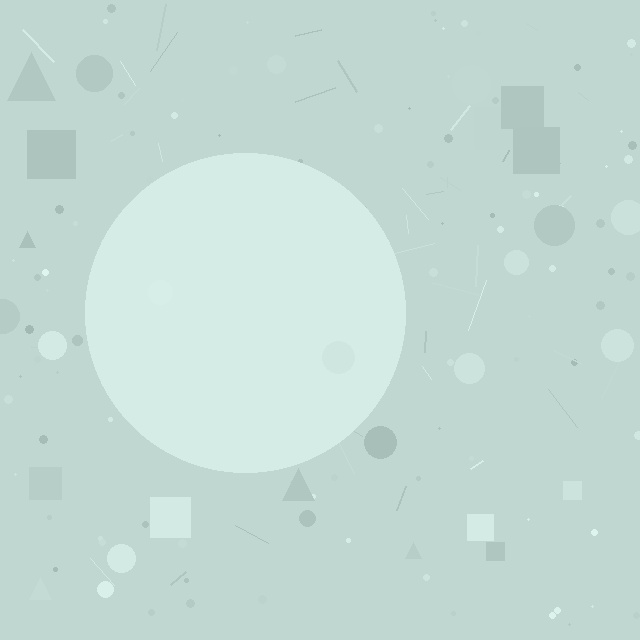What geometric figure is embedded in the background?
A circle is embedded in the background.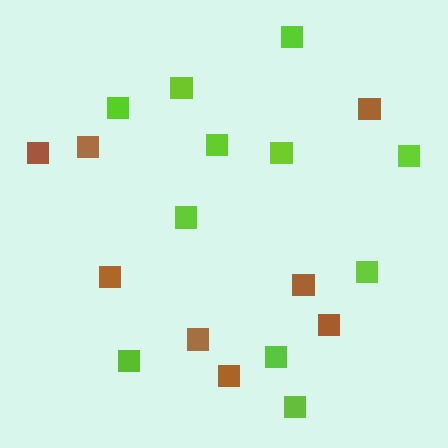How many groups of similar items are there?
There are 2 groups: one group of brown squares (8) and one group of lime squares (11).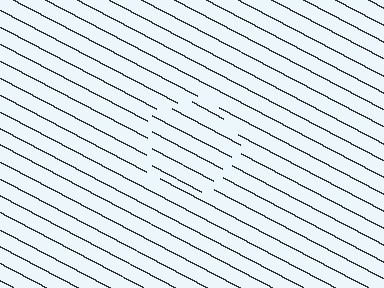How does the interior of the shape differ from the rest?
The interior of the shape contains the same grating, shifted by half a period — the contour is defined by the phase discontinuity where line-ends from the inner and outer gratings abut.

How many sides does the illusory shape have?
5 sides — the line-ends trace a pentagon.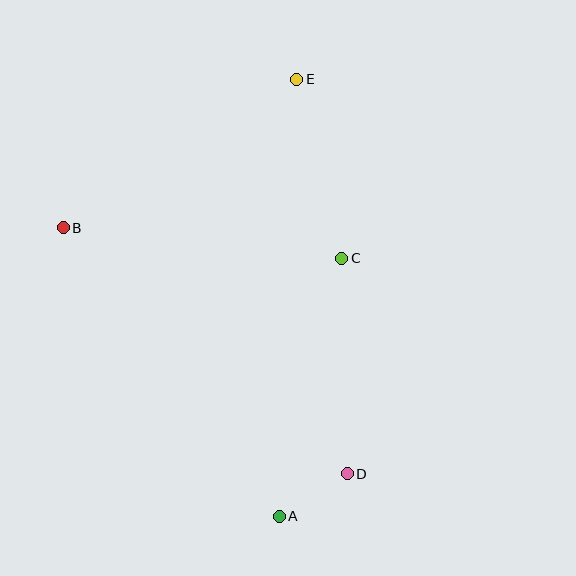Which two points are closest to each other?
Points A and D are closest to each other.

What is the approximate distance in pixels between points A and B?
The distance between A and B is approximately 360 pixels.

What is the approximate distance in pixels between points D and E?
The distance between D and E is approximately 397 pixels.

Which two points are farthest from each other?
Points A and E are farthest from each other.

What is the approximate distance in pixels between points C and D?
The distance between C and D is approximately 215 pixels.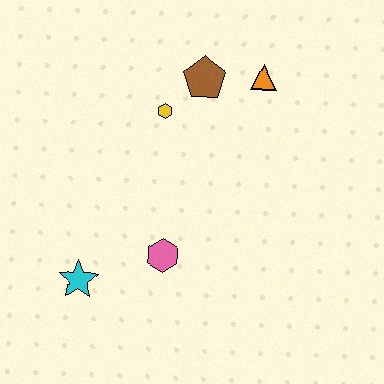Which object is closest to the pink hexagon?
The cyan star is closest to the pink hexagon.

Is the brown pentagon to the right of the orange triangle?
No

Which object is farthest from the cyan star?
The orange triangle is farthest from the cyan star.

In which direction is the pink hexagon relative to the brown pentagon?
The pink hexagon is below the brown pentagon.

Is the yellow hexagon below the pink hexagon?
No